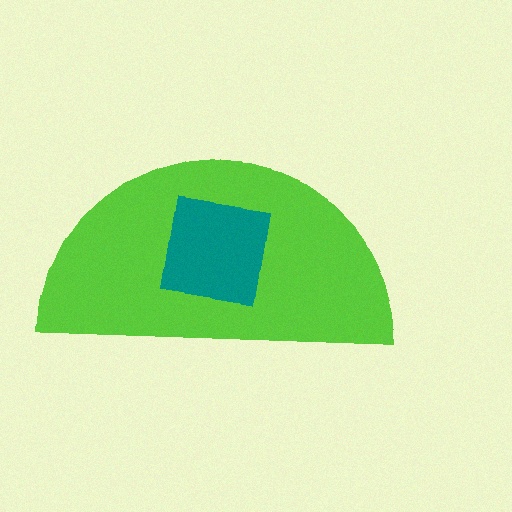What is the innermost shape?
The teal square.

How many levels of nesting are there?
2.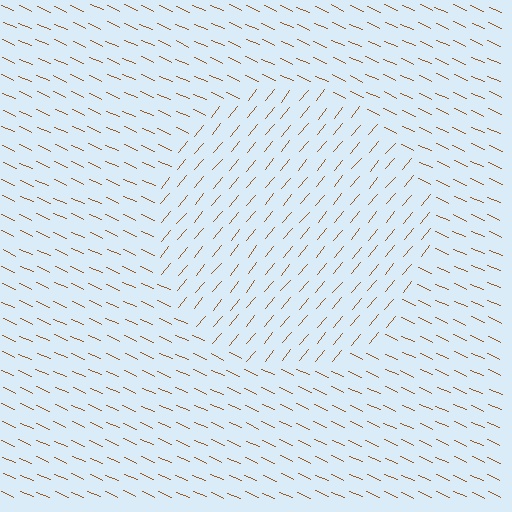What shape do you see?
I see a circle.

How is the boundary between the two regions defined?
The boundary is defined purely by a change in line orientation (approximately 74 degrees difference). All lines are the same color and thickness.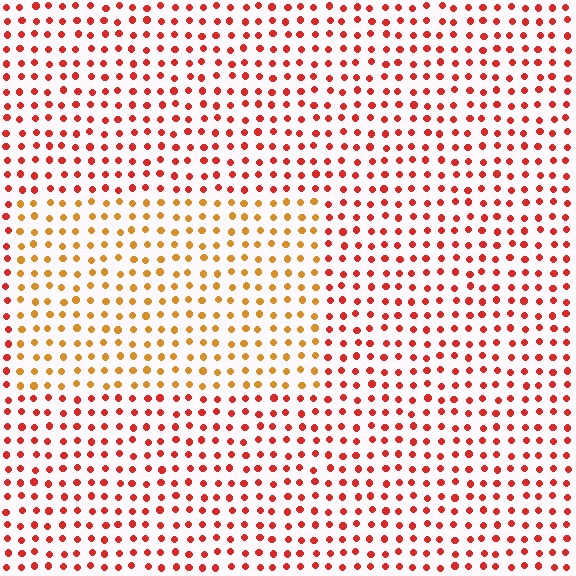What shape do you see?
I see a rectangle.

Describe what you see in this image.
The image is filled with small red elements in a uniform arrangement. A rectangle-shaped region is visible where the elements are tinted to a slightly different hue, forming a subtle color boundary.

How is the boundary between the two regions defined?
The boundary is defined purely by a slight shift in hue (about 35 degrees). Spacing, size, and orientation are identical on both sides.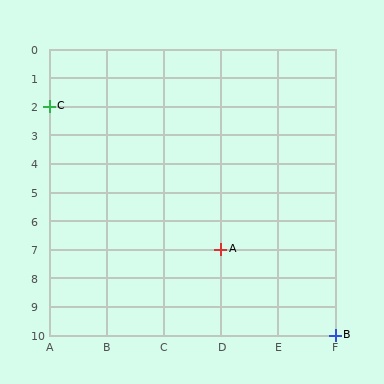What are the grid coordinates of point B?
Point B is at grid coordinates (F, 10).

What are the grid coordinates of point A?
Point A is at grid coordinates (D, 7).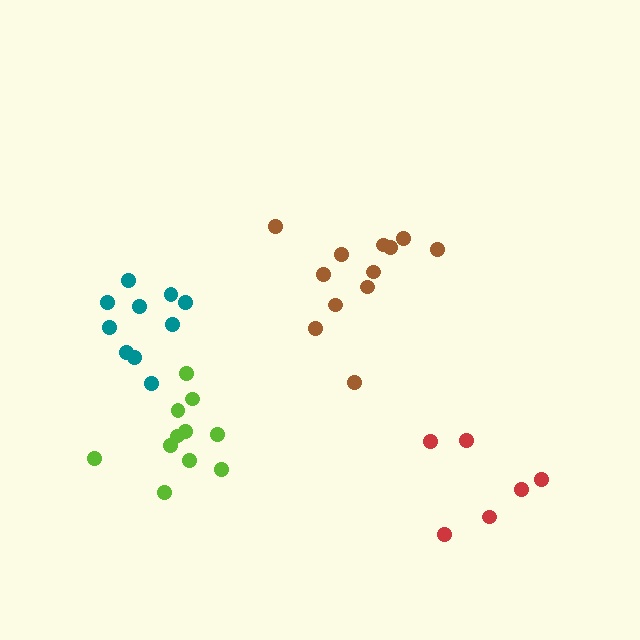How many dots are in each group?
Group 1: 12 dots, Group 2: 11 dots, Group 3: 6 dots, Group 4: 10 dots (39 total).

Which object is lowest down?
The red cluster is bottommost.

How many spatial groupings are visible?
There are 4 spatial groupings.